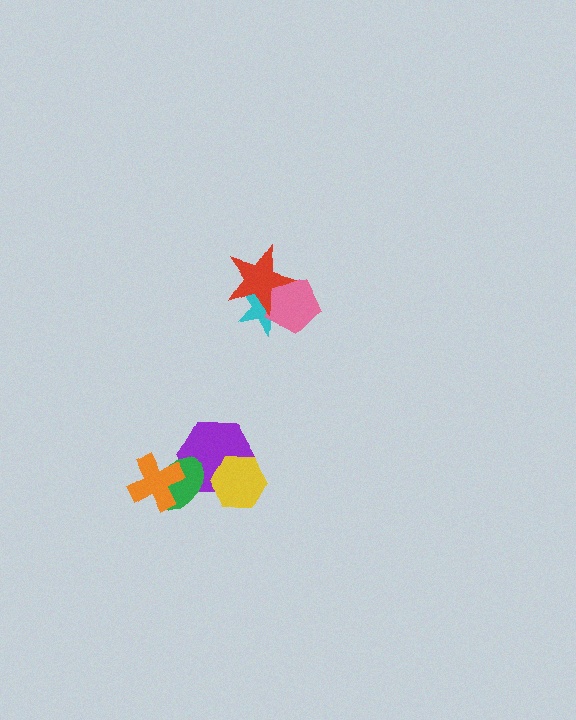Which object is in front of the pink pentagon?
The red star is in front of the pink pentagon.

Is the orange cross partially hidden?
No, no other shape covers it.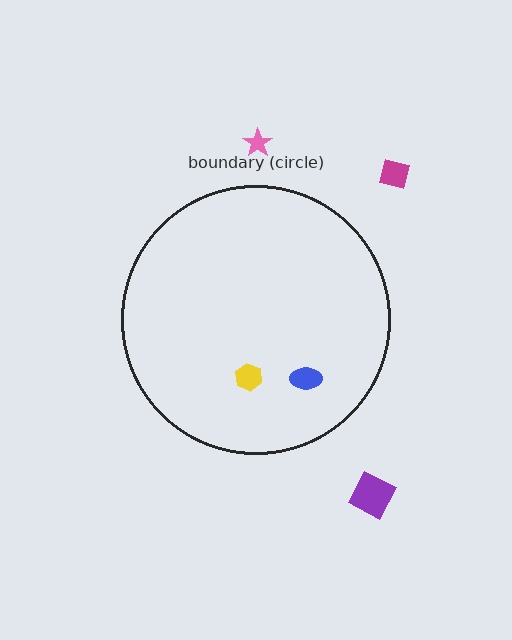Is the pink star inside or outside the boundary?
Outside.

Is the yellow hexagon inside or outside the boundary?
Inside.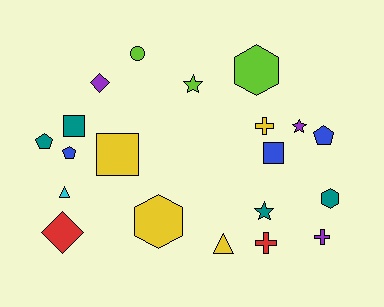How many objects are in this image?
There are 20 objects.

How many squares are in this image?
There are 3 squares.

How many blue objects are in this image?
There are 3 blue objects.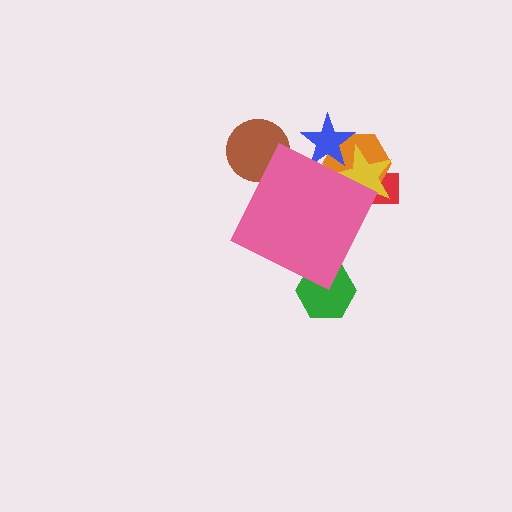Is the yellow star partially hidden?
Yes, the yellow star is partially hidden behind the pink diamond.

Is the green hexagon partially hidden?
Yes, the green hexagon is partially hidden behind the pink diamond.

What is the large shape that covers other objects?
A pink diamond.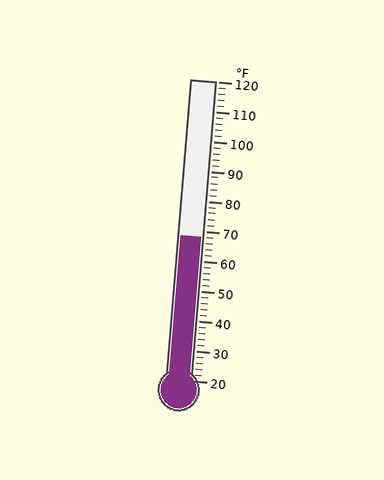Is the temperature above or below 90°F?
The temperature is below 90°F.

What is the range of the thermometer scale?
The thermometer scale ranges from 20°F to 120°F.